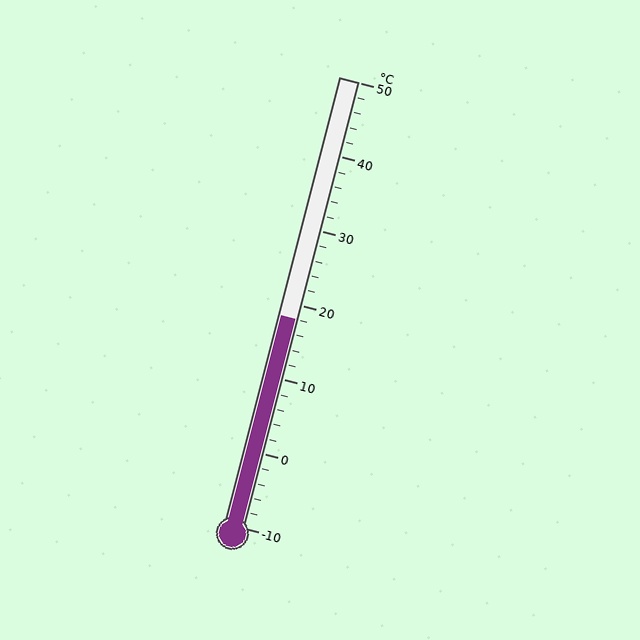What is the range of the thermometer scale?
The thermometer scale ranges from -10°C to 50°C.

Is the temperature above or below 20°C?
The temperature is below 20°C.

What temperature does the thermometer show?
The thermometer shows approximately 18°C.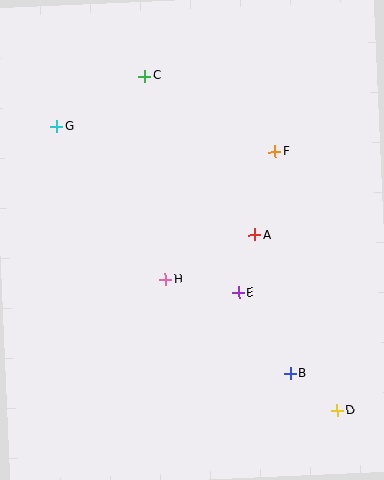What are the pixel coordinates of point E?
Point E is at (239, 293).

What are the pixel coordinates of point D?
Point D is at (337, 411).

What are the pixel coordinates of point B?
Point B is at (290, 374).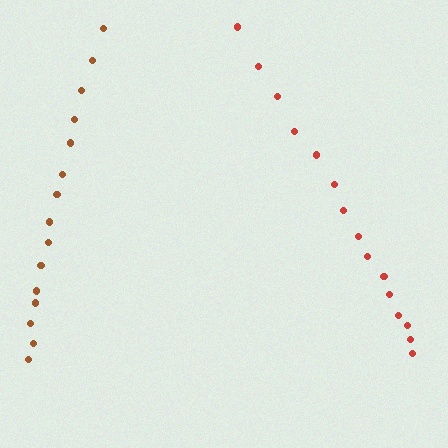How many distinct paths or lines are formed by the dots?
There are 2 distinct paths.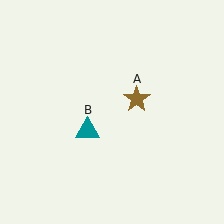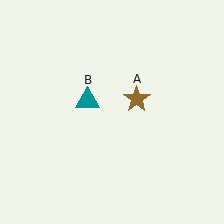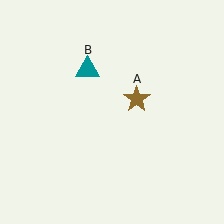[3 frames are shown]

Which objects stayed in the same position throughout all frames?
Brown star (object A) remained stationary.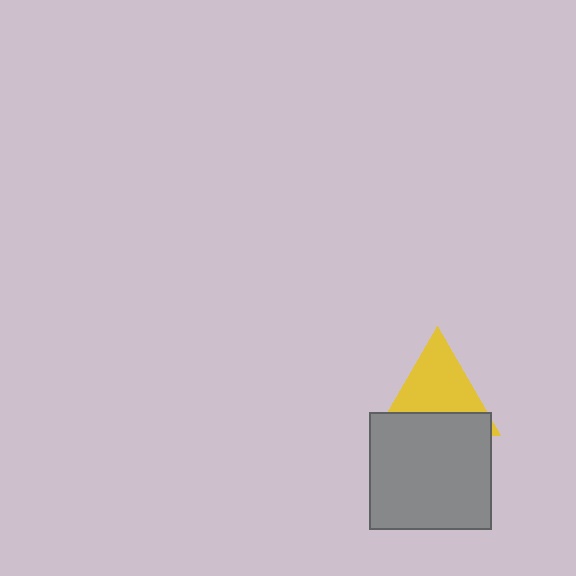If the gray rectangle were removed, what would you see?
You would see the complete yellow triangle.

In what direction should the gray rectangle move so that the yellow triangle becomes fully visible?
The gray rectangle should move down. That is the shortest direction to clear the overlap and leave the yellow triangle fully visible.